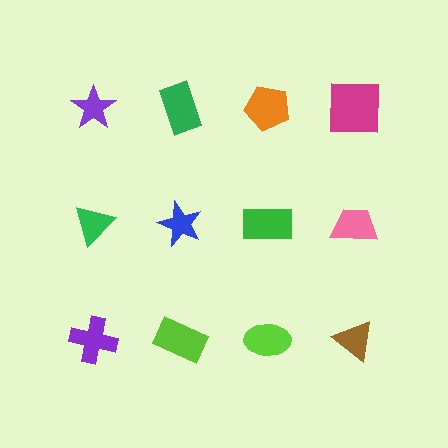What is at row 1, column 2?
A green rectangle.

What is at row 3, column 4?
A brown triangle.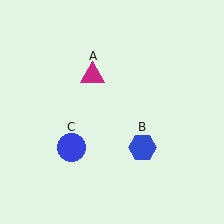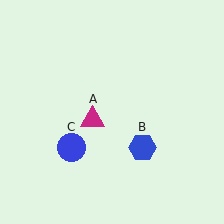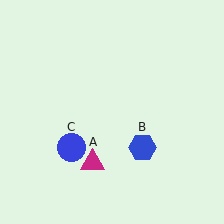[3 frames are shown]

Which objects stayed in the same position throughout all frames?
Blue hexagon (object B) and blue circle (object C) remained stationary.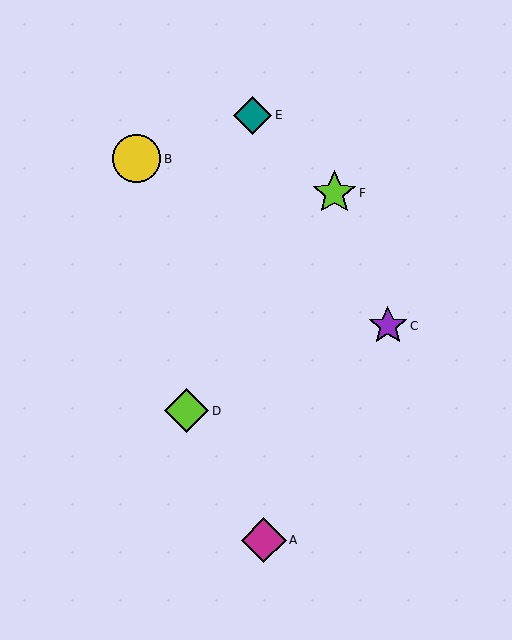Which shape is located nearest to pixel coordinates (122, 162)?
The yellow circle (labeled B) at (136, 159) is nearest to that location.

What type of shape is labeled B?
Shape B is a yellow circle.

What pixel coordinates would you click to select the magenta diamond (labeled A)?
Click at (264, 540) to select the magenta diamond A.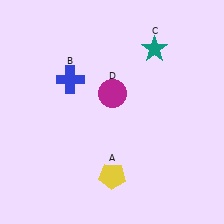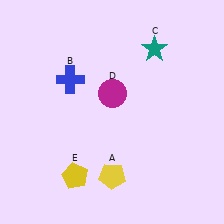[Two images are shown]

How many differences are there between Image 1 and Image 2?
There is 1 difference between the two images.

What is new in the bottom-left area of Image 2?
A yellow pentagon (E) was added in the bottom-left area of Image 2.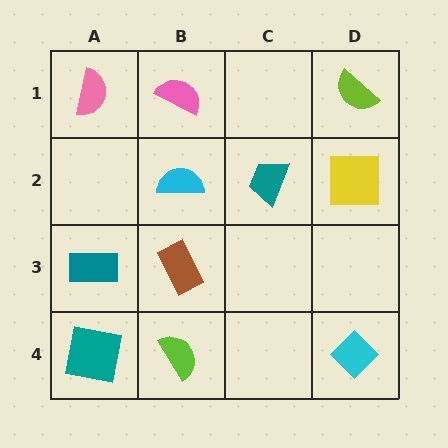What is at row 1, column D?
A lime semicircle.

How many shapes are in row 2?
3 shapes.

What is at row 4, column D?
A cyan diamond.